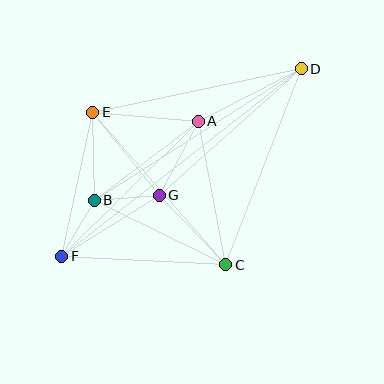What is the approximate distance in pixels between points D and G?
The distance between D and G is approximately 191 pixels.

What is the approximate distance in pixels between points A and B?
The distance between A and B is approximately 131 pixels.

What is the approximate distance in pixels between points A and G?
The distance between A and G is approximately 84 pixels.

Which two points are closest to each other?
Points B and F are closest to each other.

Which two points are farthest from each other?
Points D and F are farthest from each other.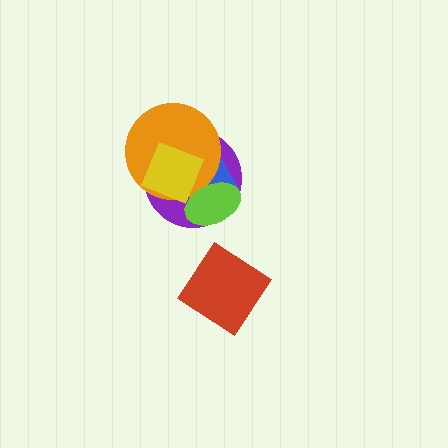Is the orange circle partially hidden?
Yes, it is partially covered by another shape.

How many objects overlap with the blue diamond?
4 objects overlap with the blue diamond.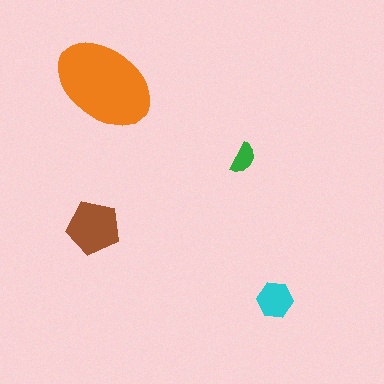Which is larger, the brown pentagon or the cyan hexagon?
The brown pentagon.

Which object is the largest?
The orange ellipse.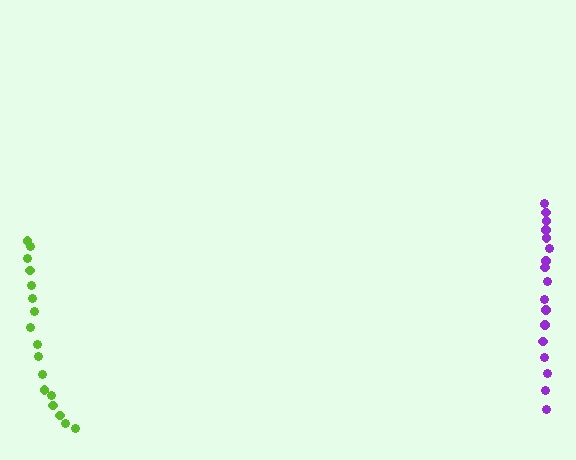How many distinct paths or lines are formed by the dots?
There are 2 distinct paths.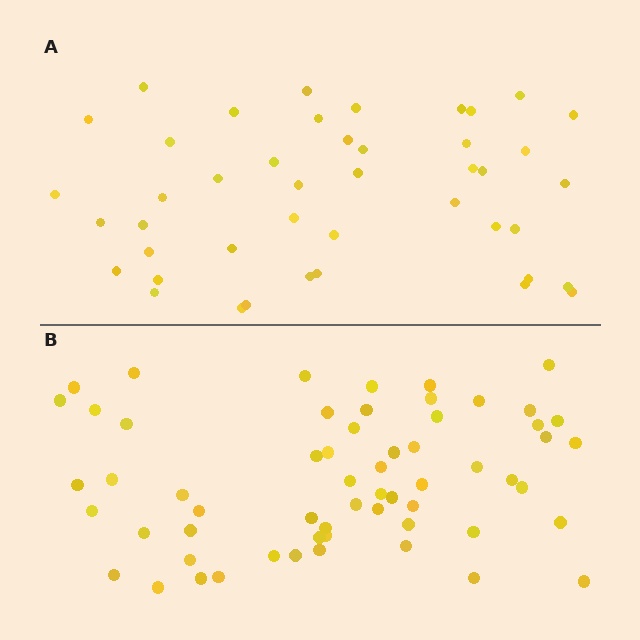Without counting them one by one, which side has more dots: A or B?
Region B (the bottom region) has more dots.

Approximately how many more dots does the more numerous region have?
Region B has approximately 15 more dots than region A.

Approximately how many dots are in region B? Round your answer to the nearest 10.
About 60 dots.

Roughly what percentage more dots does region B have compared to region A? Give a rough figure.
About 35% more.